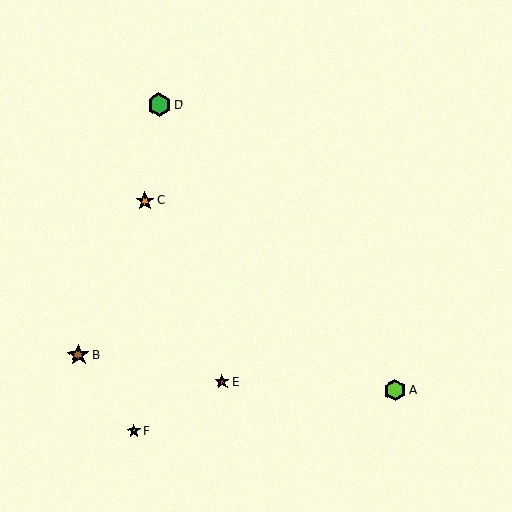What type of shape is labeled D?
Shape D is a green hexagon.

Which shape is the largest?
The green hexagon (labeled D) is the largest.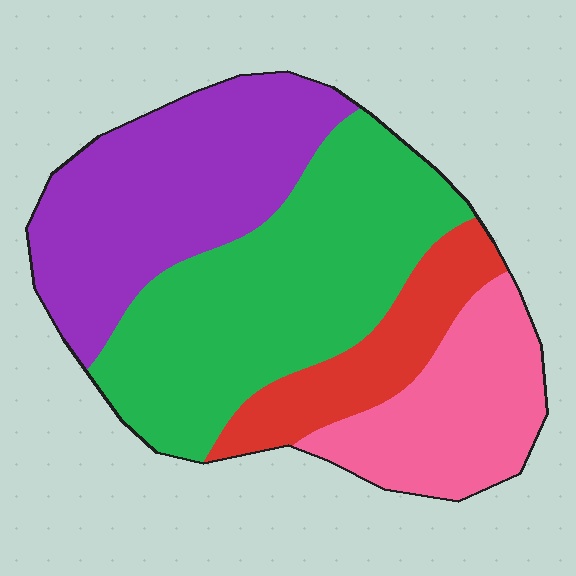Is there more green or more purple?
Green.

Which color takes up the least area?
Red, at roughly 15%.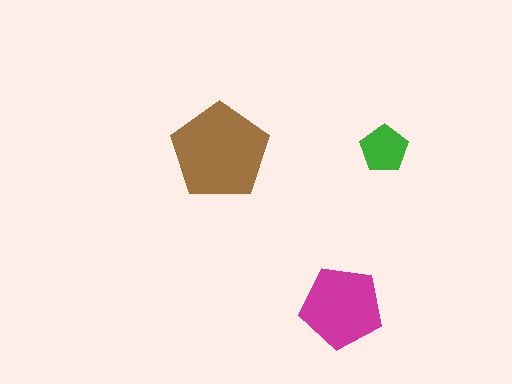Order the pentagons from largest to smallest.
the brown one, the magenta one, the green one.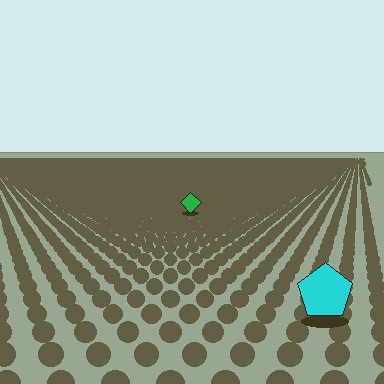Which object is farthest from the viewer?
The green diamond is farthest from the viewer. It appears smaller and the ground texture around it is denser.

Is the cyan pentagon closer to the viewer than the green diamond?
Yes. The cyan pentagon is closer — you can tell from the texture gradient: the ground texture is coarser near it.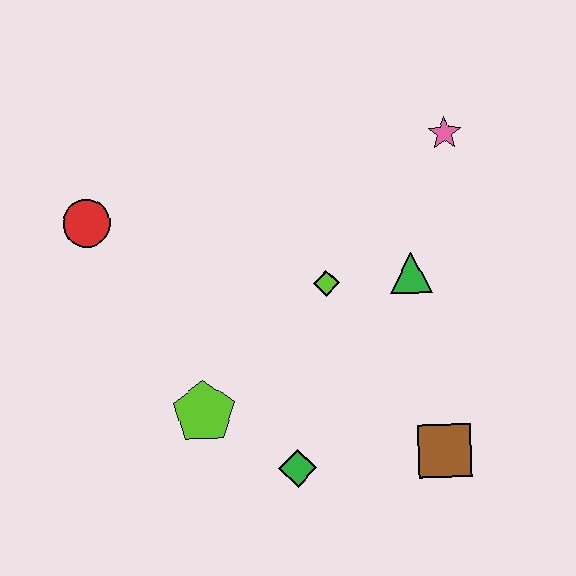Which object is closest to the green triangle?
The lime diamond is closest to the green triangle.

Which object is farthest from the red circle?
The brown square is farthest from the red circle.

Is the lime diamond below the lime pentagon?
No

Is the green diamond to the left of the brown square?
Yes